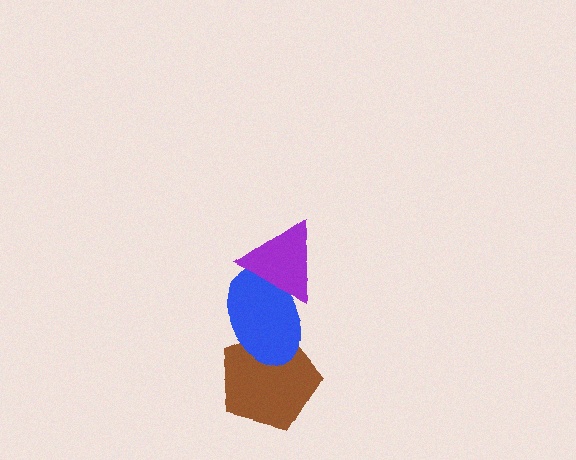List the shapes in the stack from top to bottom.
From top to bottom: the purple triangle, the blue ellipse, the brown pentagon.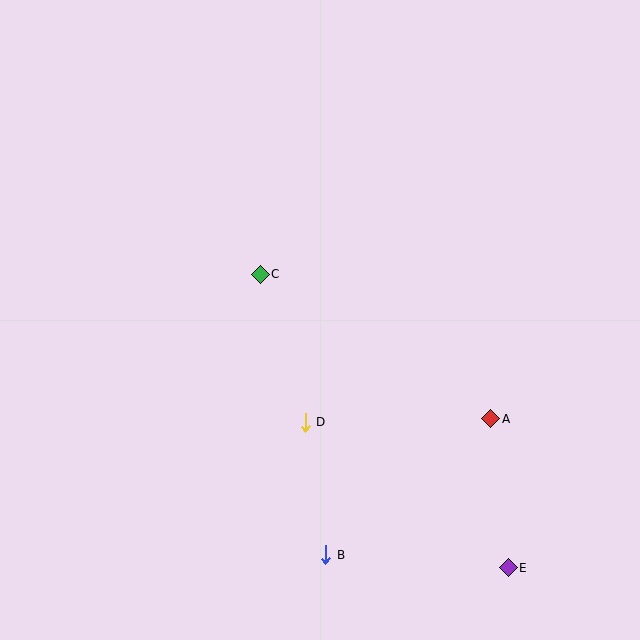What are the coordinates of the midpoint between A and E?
The midpoint between A and E is at (499, 493).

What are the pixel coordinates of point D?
Point D is at (305, 422).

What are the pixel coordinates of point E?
Point E is at (508, 568).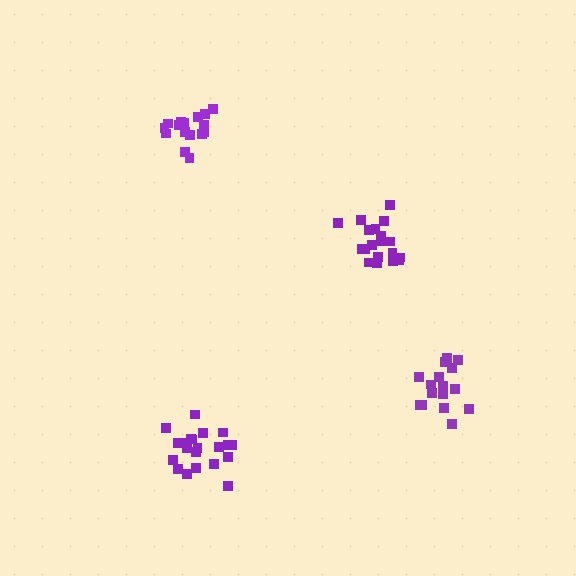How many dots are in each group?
Group 1: 16 dots, Group 2: 16 dots, Group 3: 21 dots, Group 4: 19 dots (72 total).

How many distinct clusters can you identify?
There are 4 distinct clusters.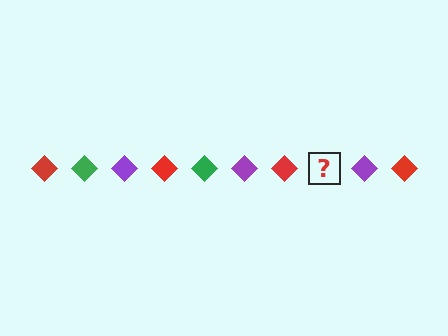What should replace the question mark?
The question mark should be replaced with a green diamond.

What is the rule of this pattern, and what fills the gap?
The rule is that the pattern cycles through red, green, purple diamonds. The gap should be filled with a green diamond.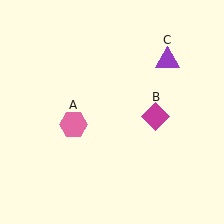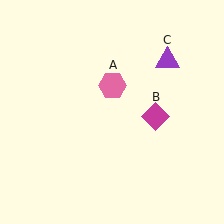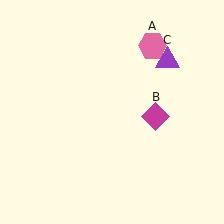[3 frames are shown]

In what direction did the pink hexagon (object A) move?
The pink hexagon (object A) moved up and to the right.